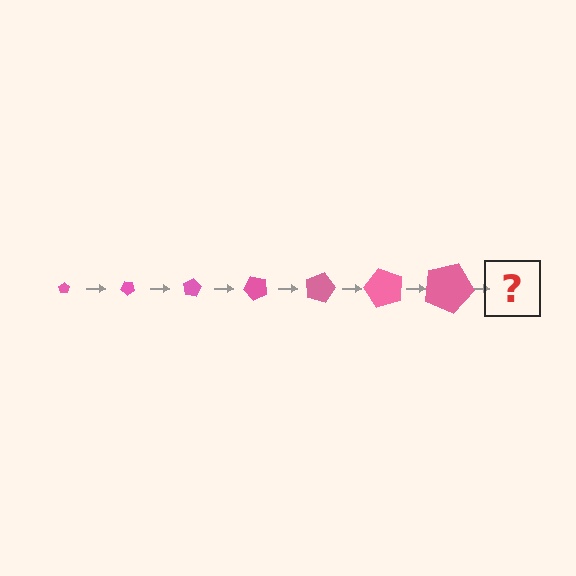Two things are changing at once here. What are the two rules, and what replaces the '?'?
The two rules are that the pentagon grows larger each step and it rotates 40 degrees each step. The '?' should be a pentagon, larger than the previous one and rotated 280 degrees from the start.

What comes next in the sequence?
The next element should be a pentagon, larger than the previous one and rotated 280 degrees from the start.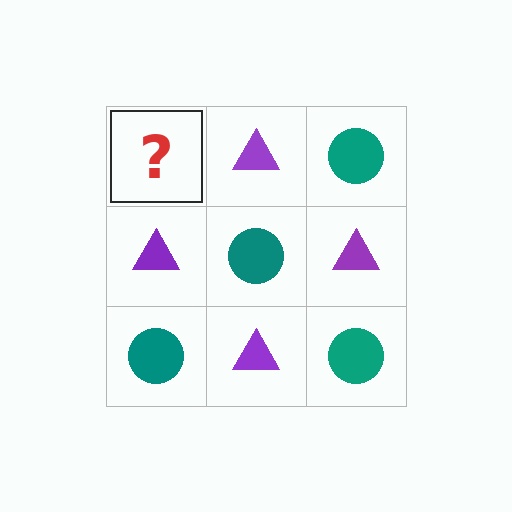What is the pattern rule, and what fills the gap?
The rule is that it alternates teal circle and purple triangle in a checkerboard pattern. The gap should be filled with a teal circle.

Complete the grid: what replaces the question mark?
The question mark should be replaced with a teal circle.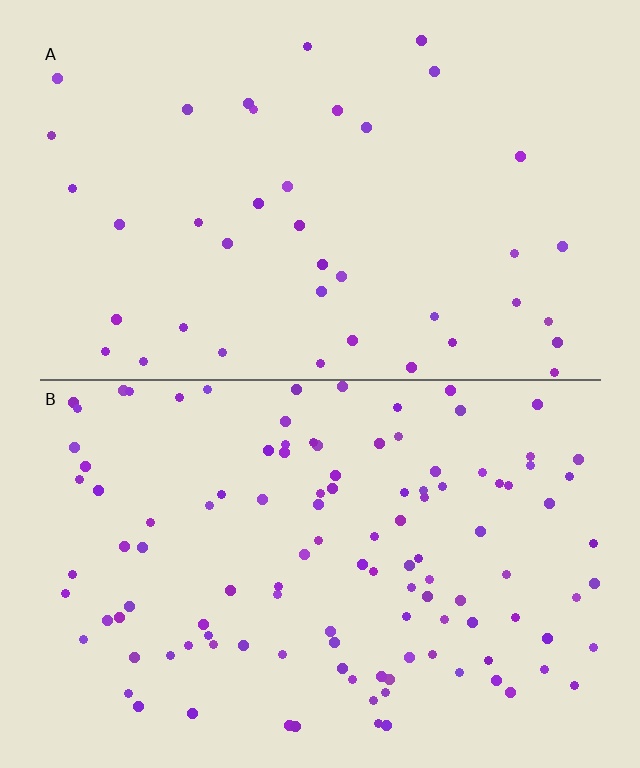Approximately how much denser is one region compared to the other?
Approximately 2.9× — region B over region A.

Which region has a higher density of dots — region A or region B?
B (the bottom).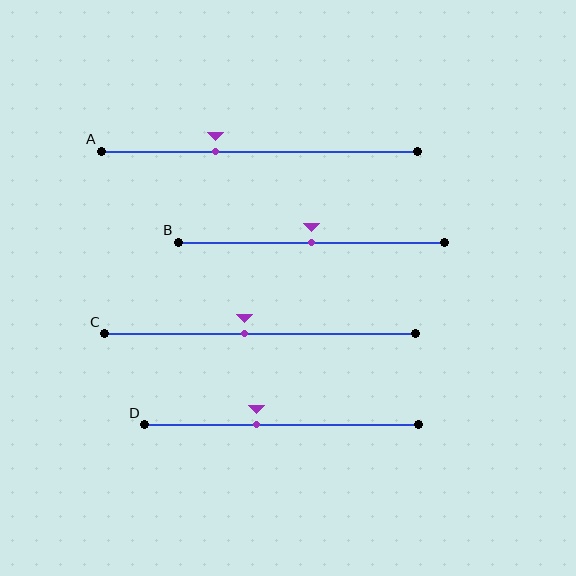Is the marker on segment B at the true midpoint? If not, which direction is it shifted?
Yes, the marker on segment B is at the true midpoint.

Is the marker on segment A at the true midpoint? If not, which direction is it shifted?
No, the marker on segment A is shifted to the left by about 14% of the segment length.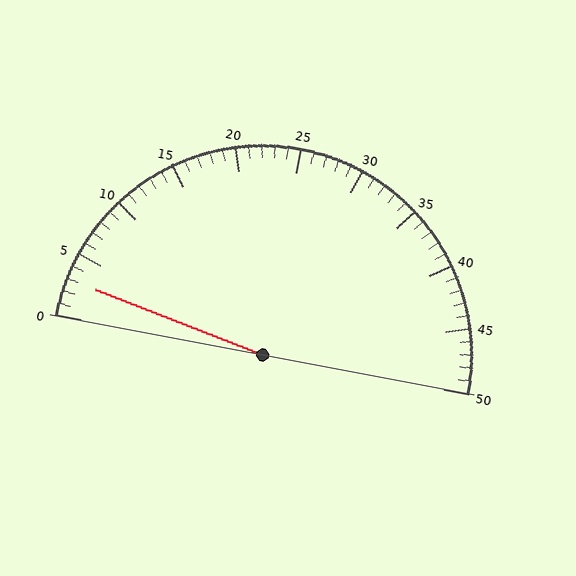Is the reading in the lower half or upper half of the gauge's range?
The reading is in the lower half of the range (0 to 50).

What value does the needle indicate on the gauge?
The needle indicates approximately 3.